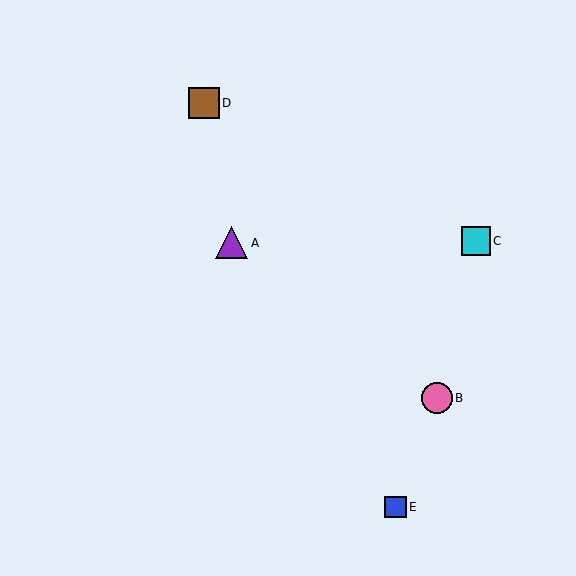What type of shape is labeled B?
Shape B is a pink circle.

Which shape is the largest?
The purple triangle (labeled A) is the largest.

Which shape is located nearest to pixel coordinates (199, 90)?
The brown square (labeled D) at (204, 103) is nearest to that location.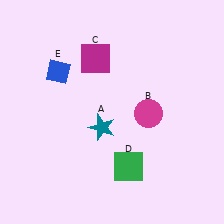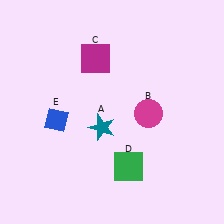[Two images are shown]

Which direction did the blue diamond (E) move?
The blue diamond (E) moved down.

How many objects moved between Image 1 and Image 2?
1 object moved between the two images.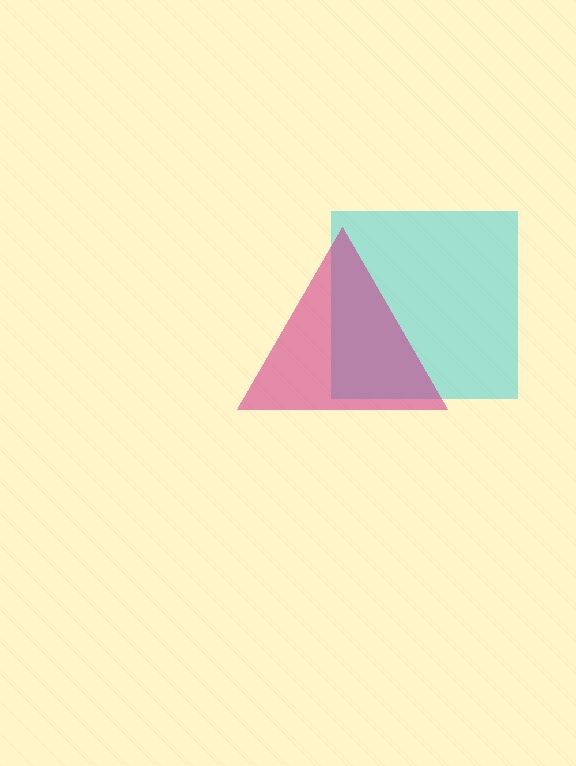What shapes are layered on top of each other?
The layered shapes are: a cyan square, a magenta triangle.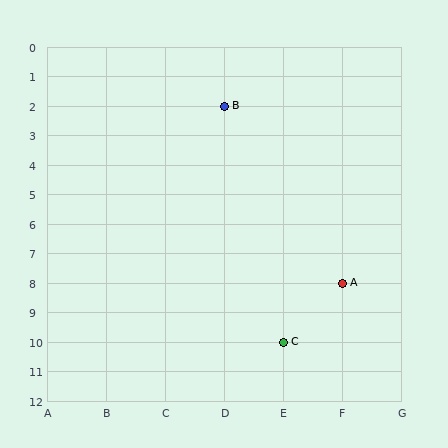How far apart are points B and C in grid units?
Points B and C are 1 column and 8 rows apart (about 8.1 grid units diagonally).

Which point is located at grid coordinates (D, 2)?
Point B is at (D, 2).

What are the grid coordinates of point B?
Point B is at grid coordinates (D, 2).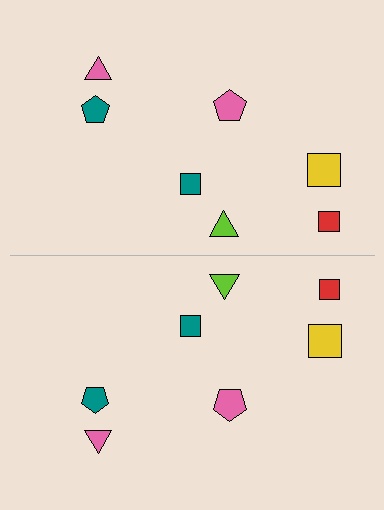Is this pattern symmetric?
Yes, this pattern has bilateral (reflection) symmetry.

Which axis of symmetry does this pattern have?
The pattern has a horizontal axis of symmetry running through the center of the image.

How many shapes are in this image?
There are 14 shapes in this image.